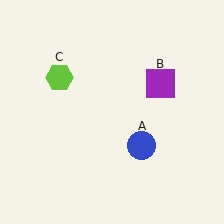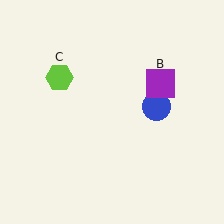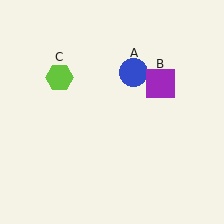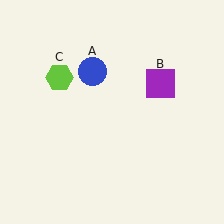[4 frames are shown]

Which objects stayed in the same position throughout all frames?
Purple square (object B) and lime hexagon (object C) remained stationary.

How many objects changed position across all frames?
1 object changed position: blue circle (object A).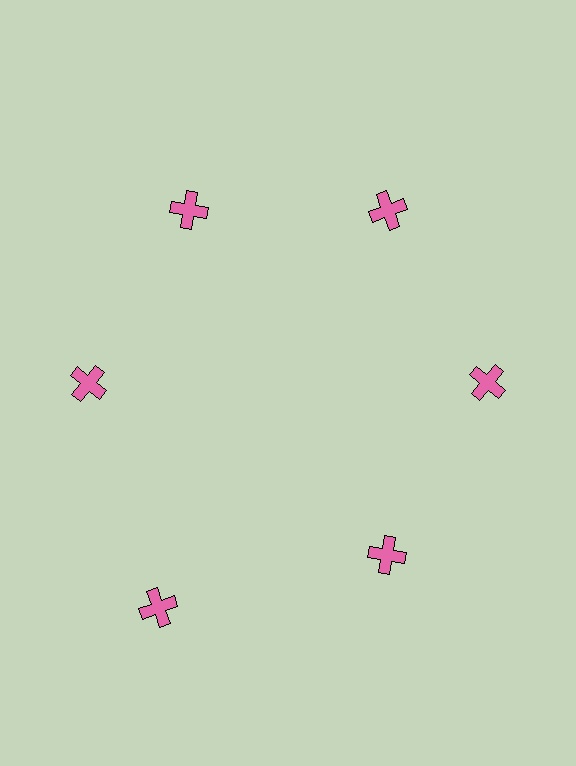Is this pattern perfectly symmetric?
No. The 6 pink crosses are arranged in a ring, but one element near the 7 o'clock position is pushed outward from the center, breaking the 6-fold rotational symmetry.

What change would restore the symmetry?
The symmetry would be restored by moving it inward, back onto the ring so that all 6 crosses sit at equal angles and equal distance from the center.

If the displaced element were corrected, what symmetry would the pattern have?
It would have 6-fold rotational symmetry — the pattern would map onto itself every 60 degrees.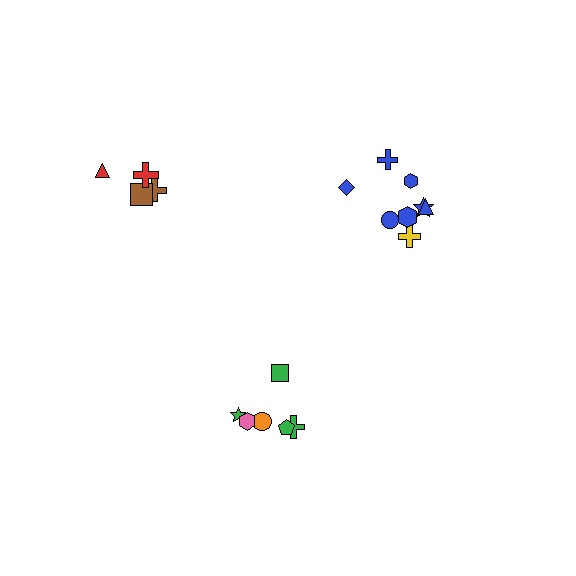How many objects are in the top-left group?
There are 4 objects.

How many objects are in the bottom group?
There are 6 objects.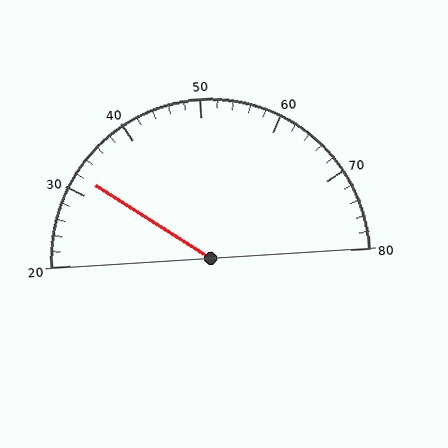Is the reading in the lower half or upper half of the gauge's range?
The reading is in the lower half of the range (20 to 80).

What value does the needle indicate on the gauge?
The needle indicates approximately 32.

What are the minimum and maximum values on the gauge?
The gauge ranges from 20 to 80.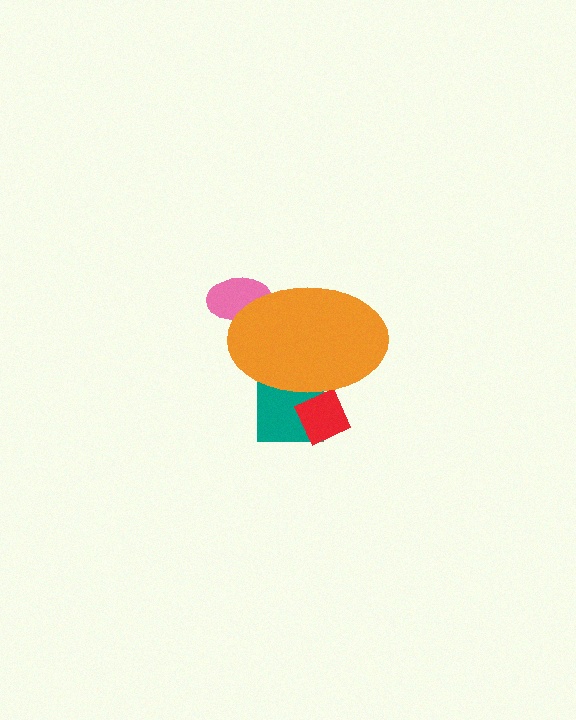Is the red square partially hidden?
Yes, the red square is partially hidden behind the orange ellipse.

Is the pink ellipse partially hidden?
Yes, the pink ellipse is partially hidden behind the orange ellipse.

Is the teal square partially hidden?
Yes, the teal square is partially hidden behind the orange ellipse.